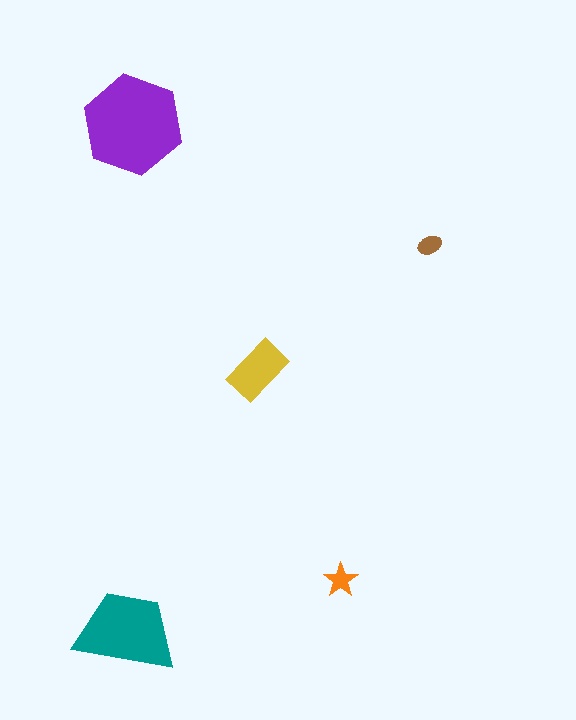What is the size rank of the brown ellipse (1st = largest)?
5th.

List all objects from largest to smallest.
The purple hexagon, the teal trapezoid, the yellow rectangle, the orange star, the brown ellipse.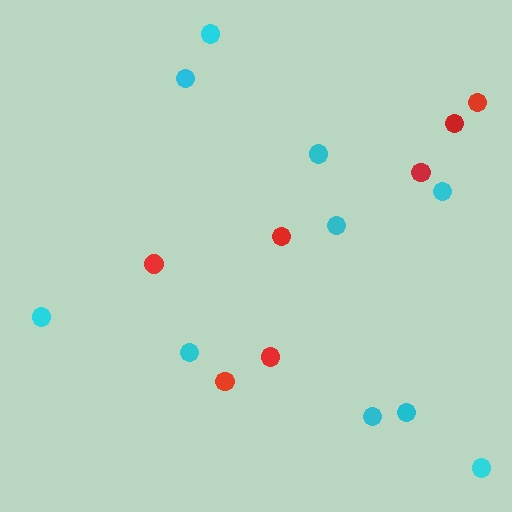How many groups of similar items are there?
There are 2 groups: one group of red circles (7) and one group of cyan circles (10).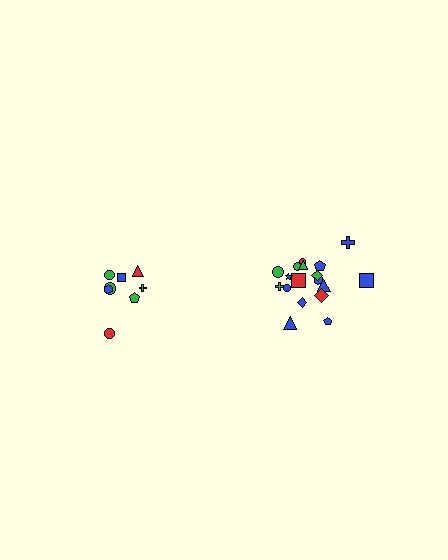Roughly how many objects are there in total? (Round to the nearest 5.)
Roughly 25 objects in total.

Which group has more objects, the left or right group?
The right group.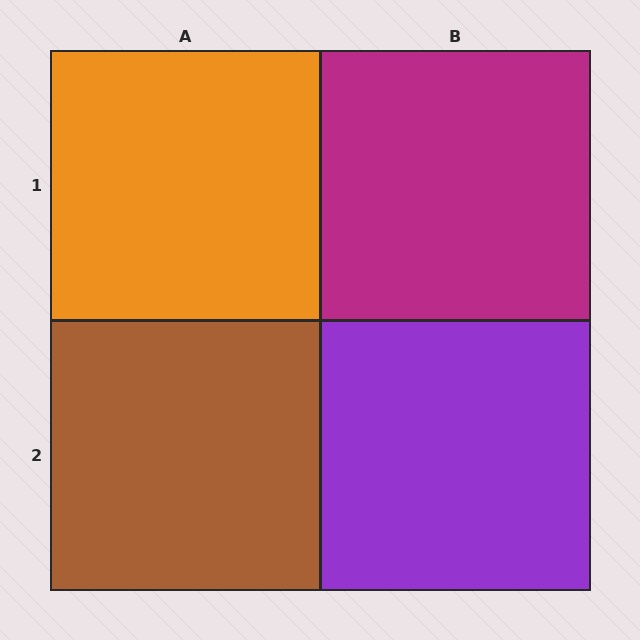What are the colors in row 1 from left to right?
Orange, magenta.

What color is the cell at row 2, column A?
Brown.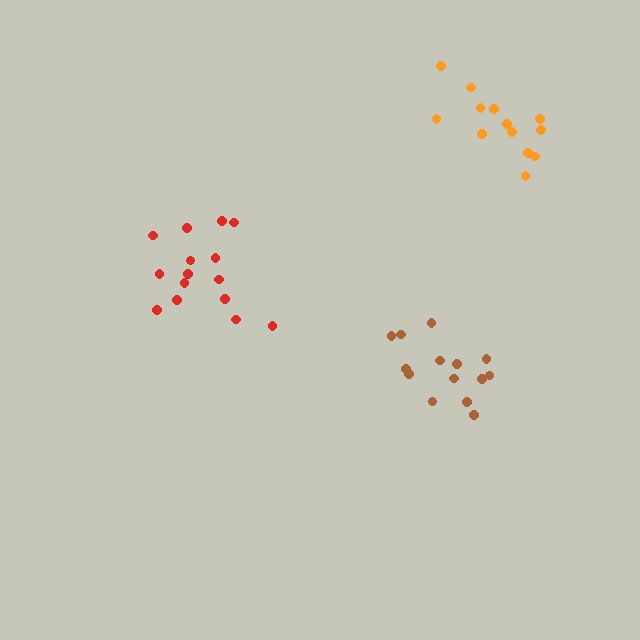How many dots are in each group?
Group 1: 13 dots, Group 2: 14 dots, Group 3: 15 dots (42 total).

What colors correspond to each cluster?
The clusters are colored: orange, brown, red.